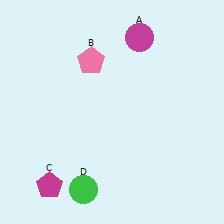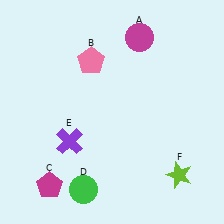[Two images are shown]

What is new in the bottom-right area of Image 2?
A lime star (F) was added in the bottom-right area of Image 2.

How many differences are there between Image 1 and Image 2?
There are 2 differences between the two images.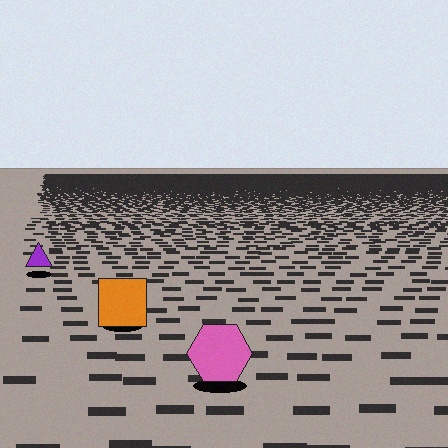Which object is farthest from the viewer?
The purple triangle is farthest from the viewer. It appears smaller and the ground texture around it is denser.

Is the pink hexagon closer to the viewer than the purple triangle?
Yes. The pink hexagon is closer — you can tell from the texture gradient: the ground texture is coarser near it.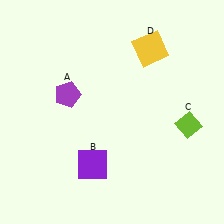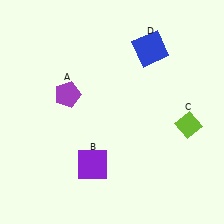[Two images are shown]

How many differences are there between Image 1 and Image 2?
There is 1 difference between the two images.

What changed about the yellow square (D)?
In Image 1, D is yellow. In Image 2, it changed to blue.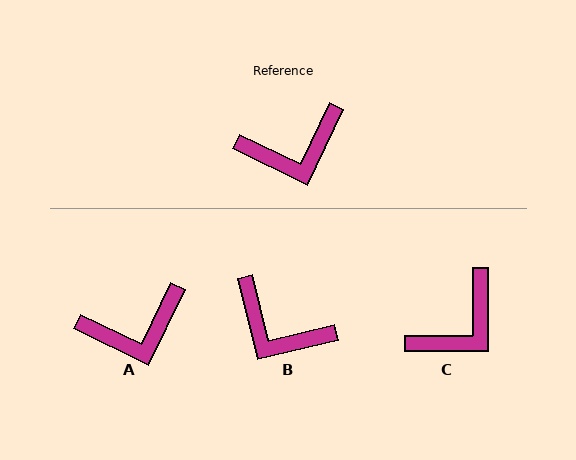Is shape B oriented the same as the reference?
No, it is off by about 51 degrees.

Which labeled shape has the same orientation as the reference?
A.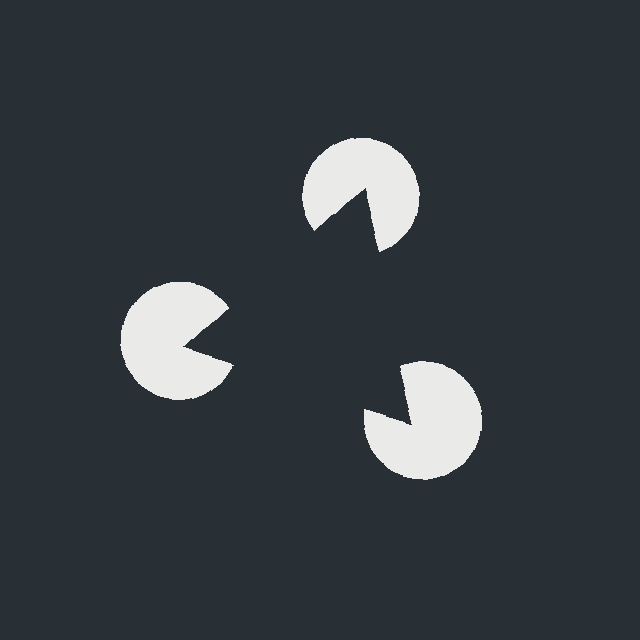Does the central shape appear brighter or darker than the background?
It typically appears slightly darker than the background, even though no actual brightness change is drawn.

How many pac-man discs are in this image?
There are 3 — one at each vertex of the illusory triangle.